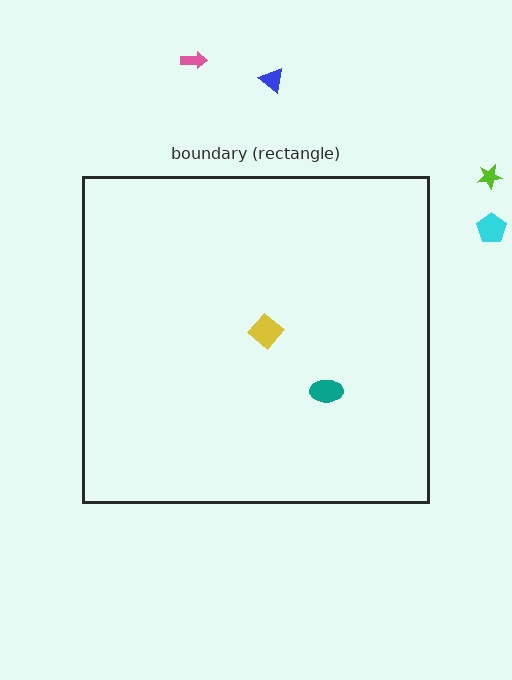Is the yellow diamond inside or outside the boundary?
Inside.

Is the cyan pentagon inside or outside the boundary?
Outside.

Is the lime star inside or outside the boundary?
Outside.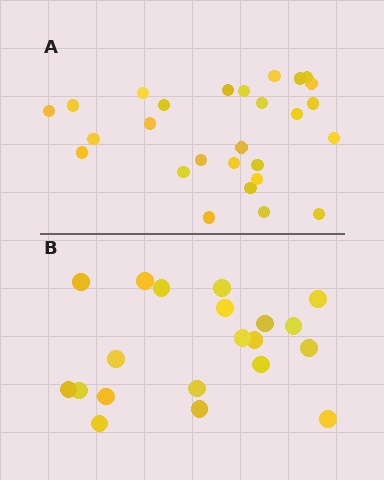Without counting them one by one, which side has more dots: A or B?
Region A (the top region) has more dots.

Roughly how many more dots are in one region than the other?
Region A has roughly 8 or so more dots than region B.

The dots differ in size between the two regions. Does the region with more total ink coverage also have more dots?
No. Region B has more total ink coverage because its dots are larger, but region A actually contains more individual dots. Total area can be misleading — the number of items is what matters here.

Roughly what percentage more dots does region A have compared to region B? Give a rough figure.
About 35% more.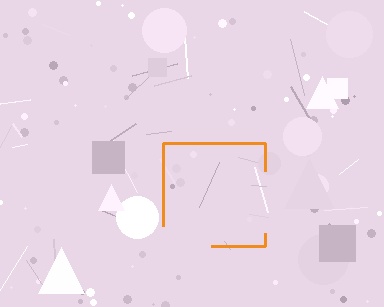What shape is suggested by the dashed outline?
The dashed outline suggests a square.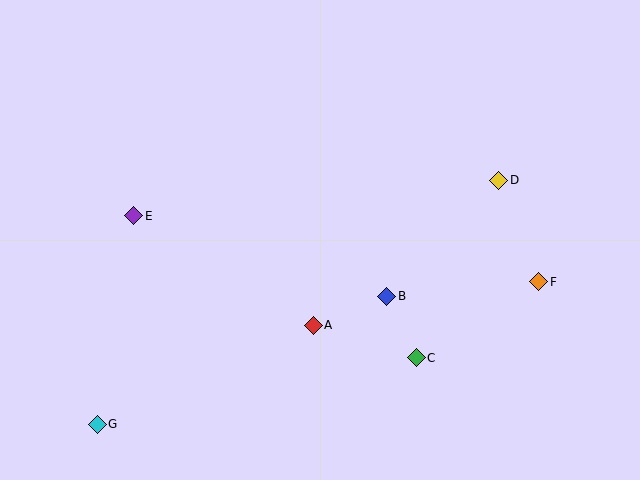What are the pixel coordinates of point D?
Point D is at (499, 180).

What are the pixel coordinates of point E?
Point E is at (134, 216).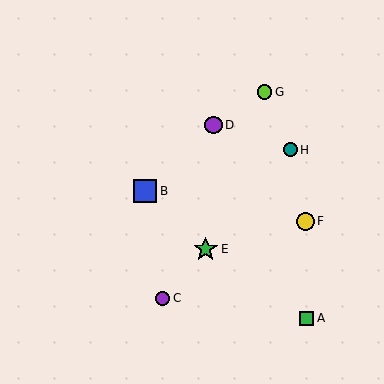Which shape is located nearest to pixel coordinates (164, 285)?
The purple circle (labeled C) at (163, 298) is nearest to that location.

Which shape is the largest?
The green star (labeled E) is the largest.